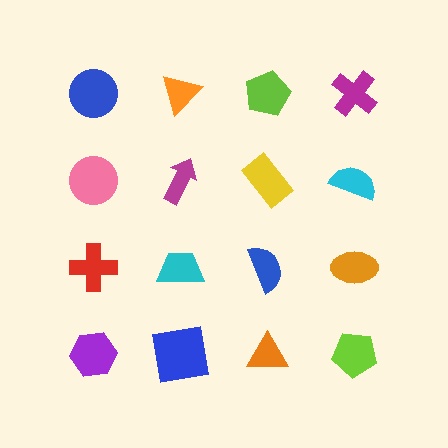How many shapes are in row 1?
4 shapes.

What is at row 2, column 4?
A cyan semicircle.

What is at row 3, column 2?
A cyan trapezoid.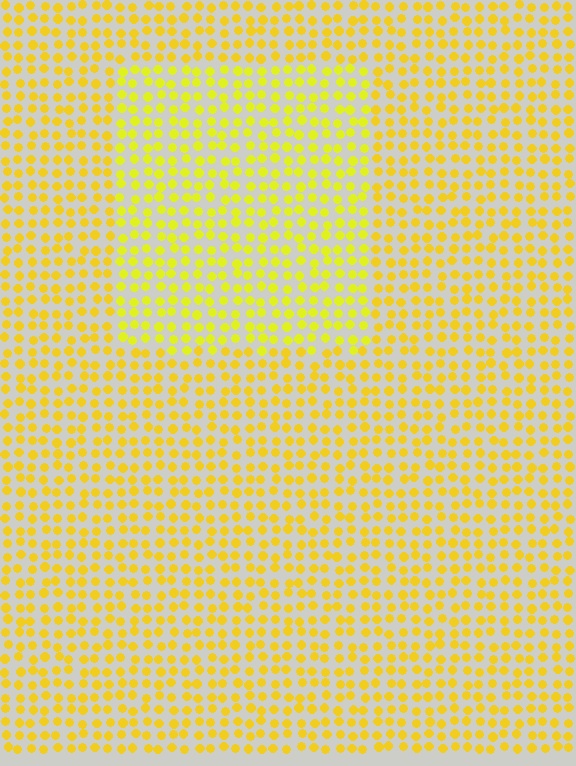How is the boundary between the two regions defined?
The boundary is defined purely by a slight shift in hue (about 15 degrees). Spacing, size, and orientation are identical on both sides.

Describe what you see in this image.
The image is filled with small yellow elements in a uniform arrangement. A rectangle-shaped region is visible where the elements are tinted to a slightly different hue, forming a subtle color boundary.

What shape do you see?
I see a rectangle.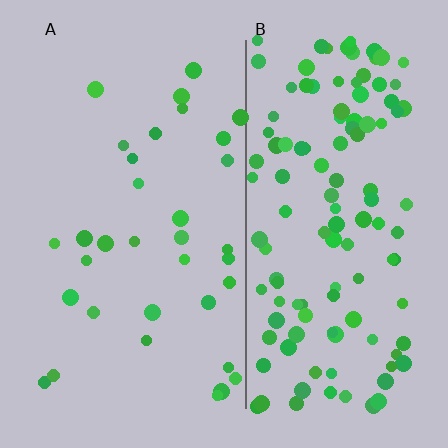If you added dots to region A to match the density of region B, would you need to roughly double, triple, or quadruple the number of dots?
Approximately quadruple.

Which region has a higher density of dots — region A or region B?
B (the right).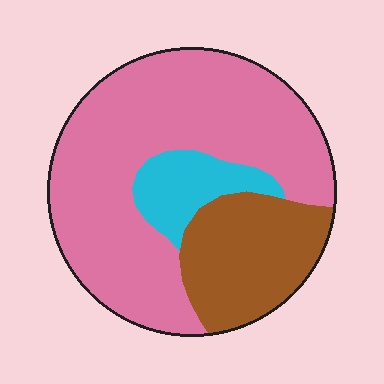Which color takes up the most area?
Pink, at roughly 65%.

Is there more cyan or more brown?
Brown.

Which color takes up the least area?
Cyan, at roughly 10%.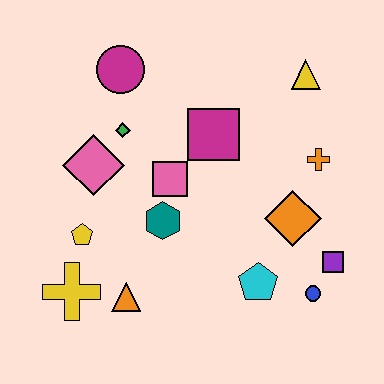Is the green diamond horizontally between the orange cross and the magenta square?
No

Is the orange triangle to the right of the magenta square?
No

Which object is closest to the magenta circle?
The green diamond is closest to the magenta circle.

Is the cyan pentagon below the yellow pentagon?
Yes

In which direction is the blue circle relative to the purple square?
The blue circle is below the purple square.